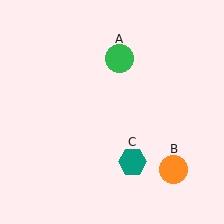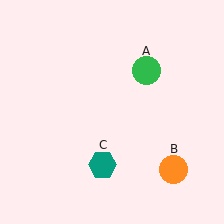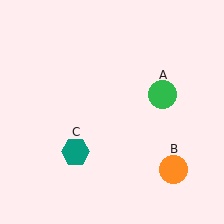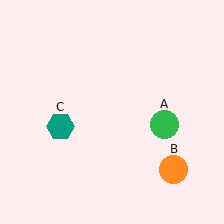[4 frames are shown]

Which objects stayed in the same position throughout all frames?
Orange circle (object B) remained stationary.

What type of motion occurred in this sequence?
The green circle (object A), teal hexagon (object C) rotated clockwise around the center of the scene.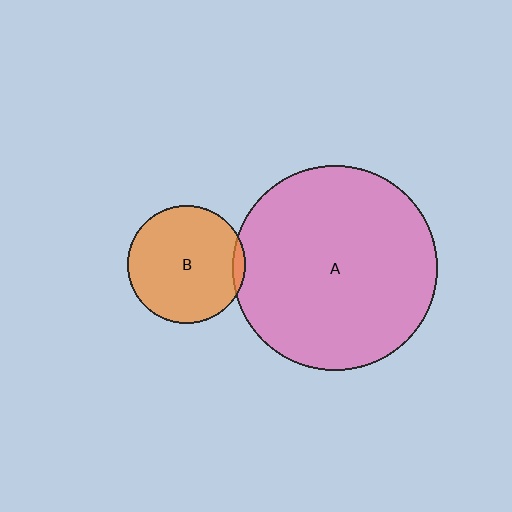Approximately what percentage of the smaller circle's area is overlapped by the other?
Approximately 5%.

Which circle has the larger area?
Circle A (pink).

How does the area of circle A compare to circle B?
Approximately 3.0 times.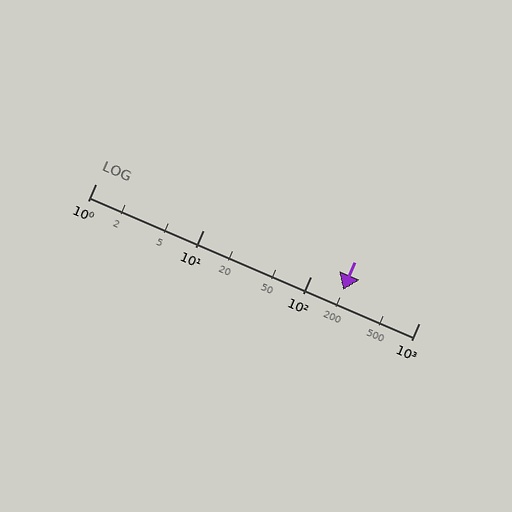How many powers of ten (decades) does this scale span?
The scale spans 3 decades, from 1 to 1000.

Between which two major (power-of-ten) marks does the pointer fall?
The pointer is between 100 and 1000.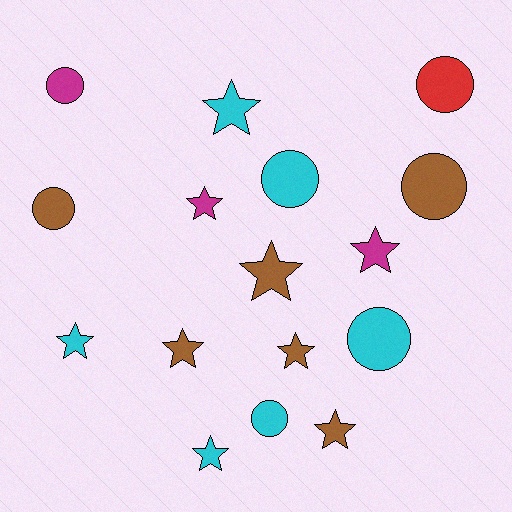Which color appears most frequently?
Cyan, with 6 objects.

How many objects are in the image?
There are 16 objects.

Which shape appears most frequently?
Star, with 9 objects.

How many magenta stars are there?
There are 2 magenta stars.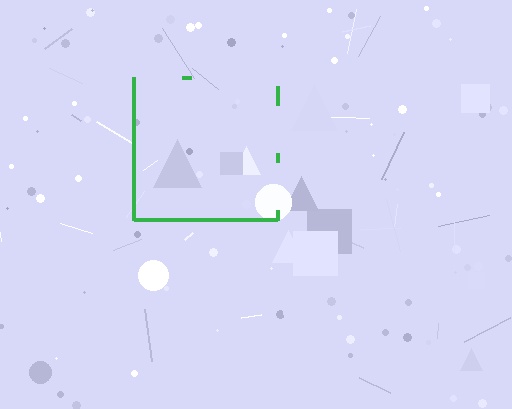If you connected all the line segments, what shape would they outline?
They would outline a square.